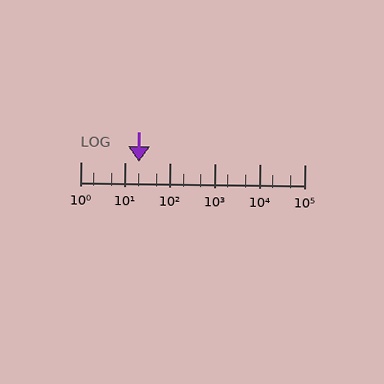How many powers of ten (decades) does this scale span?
The scale spans 5 decades, from 1 to 100000.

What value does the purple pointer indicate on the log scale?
The pointer indicates approximately 20.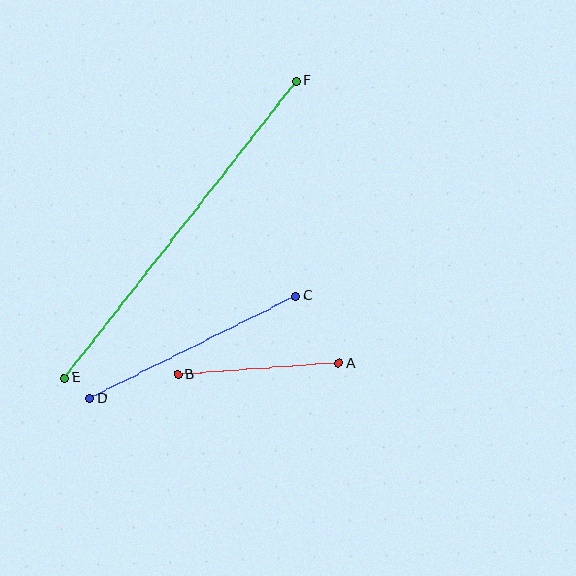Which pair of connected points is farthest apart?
Points E and F are farthest apart.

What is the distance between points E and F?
The distance is approximately 377 pixels.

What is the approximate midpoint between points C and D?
The midpoint is at approximately (193, 347) pixels.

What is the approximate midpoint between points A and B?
The midpoint is at approximately (258, 369) pixels.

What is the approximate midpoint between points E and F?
The midpoint is at approximately (180, 230) pixels.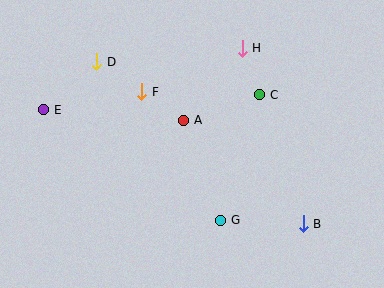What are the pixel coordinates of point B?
Point B is at (303, 224).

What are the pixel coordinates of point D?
Point D is at (97, 62).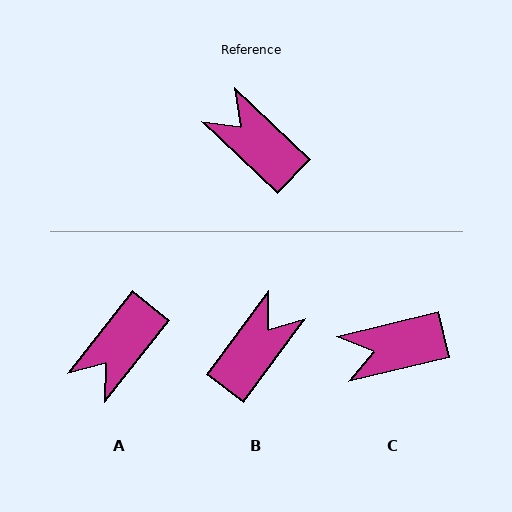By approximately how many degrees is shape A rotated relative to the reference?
Approximately 95 degrees counter-clockwise.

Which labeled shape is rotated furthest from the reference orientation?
A, about 95 degrees away.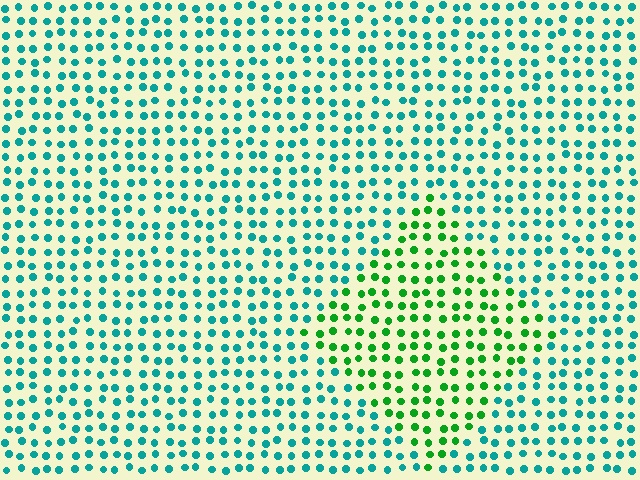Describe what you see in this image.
The image is filled with small teal elements in a uniform arrangement. A diamond-shaped region is visible where the elements are tinted to a slightly different hue, forming a subtle color boundary.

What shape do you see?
I see a diamond.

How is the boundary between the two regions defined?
The boundary is defined purely by a slight shift in hue (about 49 degrees). Spacing, size, and orientation are identical on both sides.